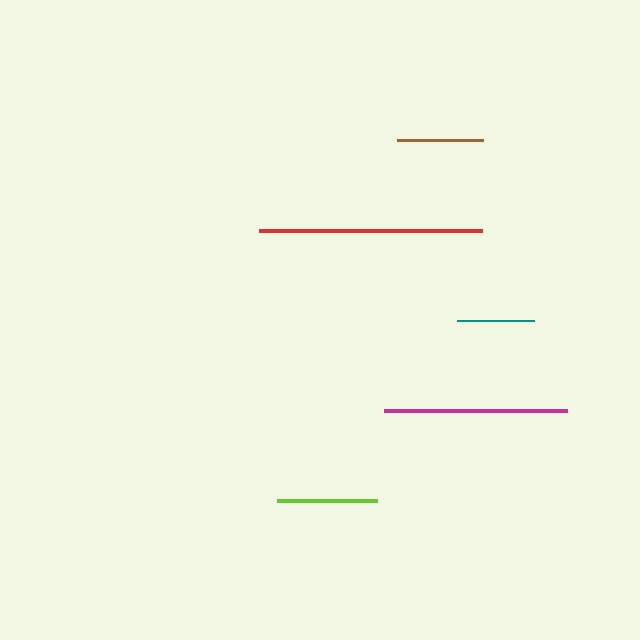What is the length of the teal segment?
The teal segment is approximately 77 pixels long.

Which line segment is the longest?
The red line is the longest at approximately 224 pixels.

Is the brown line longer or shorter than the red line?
The red line is longer than the brown line.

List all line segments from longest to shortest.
From longest to shortest: red, magenta, lime, brown, teal.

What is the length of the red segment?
The red segment is approximately 224 pixels long.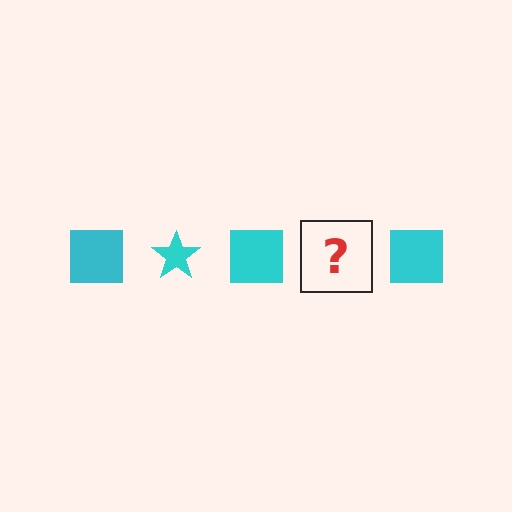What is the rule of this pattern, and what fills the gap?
The rule is that the pattern cycles through square, star shapes in cyan. The gap should be filled with a cyan star.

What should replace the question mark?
The question mark should be replaced with a cyan star.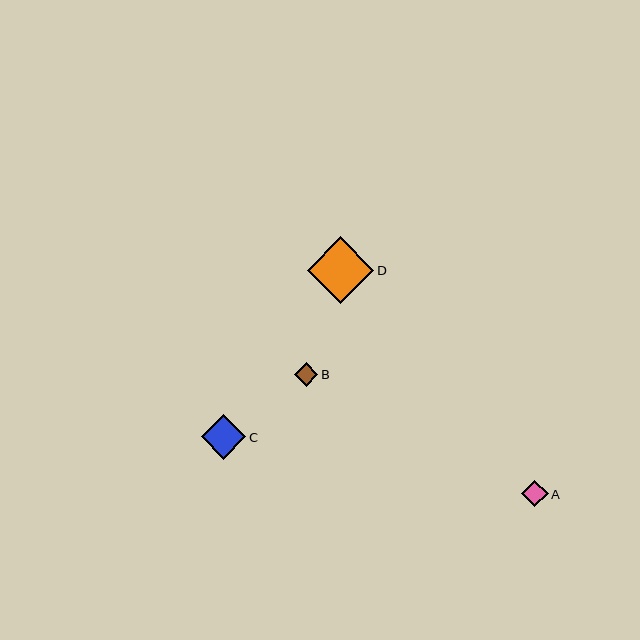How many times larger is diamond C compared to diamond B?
Diamond C is approximately 1.9 times the size of diamond B.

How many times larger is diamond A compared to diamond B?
Diamond A is approximately 1.1 times the size of diamond B.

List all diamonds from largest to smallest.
From largest to smallest: D, C, A, B.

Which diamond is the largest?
Diamond D is the largest with a size of approximately 66 pixels.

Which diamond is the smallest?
Diamond B is the smallest with a size of approximately 24 pixels.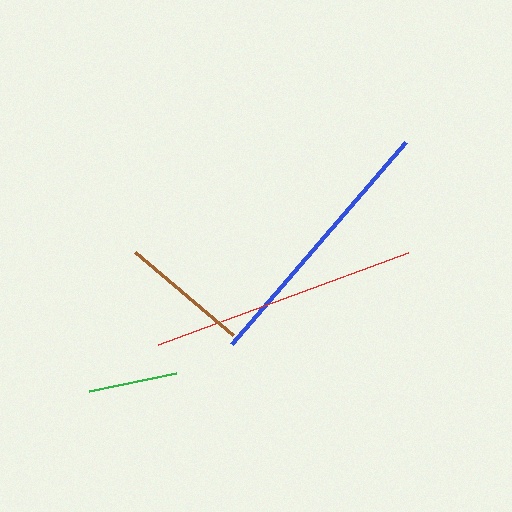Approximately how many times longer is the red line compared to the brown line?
The red line is approximately 2.1 times the length of the brown line.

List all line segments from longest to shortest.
From longest to shortest: blue, red, brown, green.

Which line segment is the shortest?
The green line is the shortest at approximately 89 pixels.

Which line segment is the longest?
The blue line is the longest at approximately 267 pixels.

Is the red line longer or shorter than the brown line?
The red line is longer than the brown line.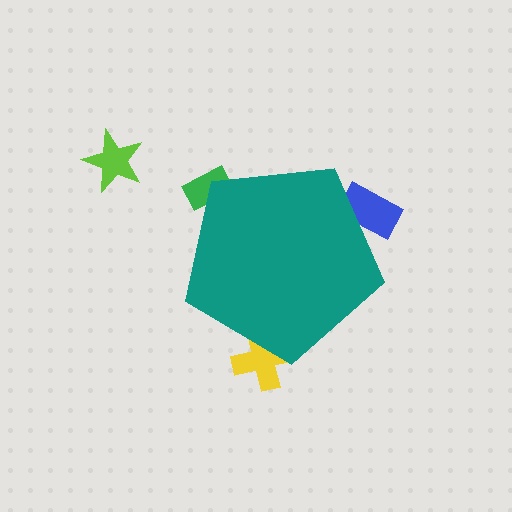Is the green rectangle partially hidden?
Yes, the green rectangle is partially hidden behind the teal pentagon.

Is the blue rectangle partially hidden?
Yes, the blue rectangle is partially hidden behind the teal pentagon.